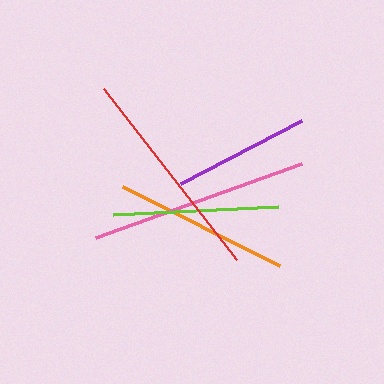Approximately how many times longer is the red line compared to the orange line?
The red line is approximately 1.2 times the length of the orange line.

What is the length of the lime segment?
The lime segment is approximately 165 pixels long.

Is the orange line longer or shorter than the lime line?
The orange line is longer than the lime line.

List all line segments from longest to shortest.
From longest to shortest: pink, red, orange, lime, purple.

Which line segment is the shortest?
The purple line is the shortest at approximately 136 pixels.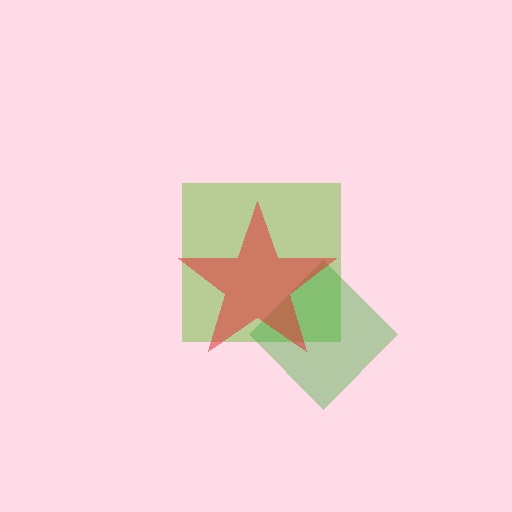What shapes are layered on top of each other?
The layered shapes are: a lime square, a green diamond, a red star.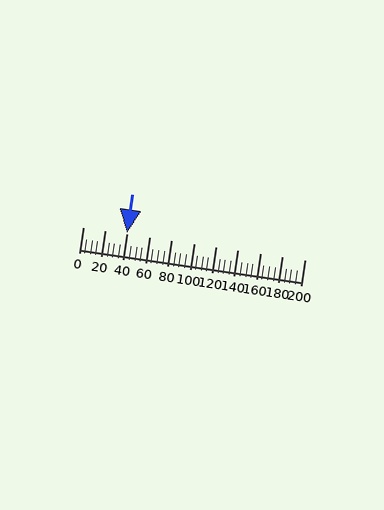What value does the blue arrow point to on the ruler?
The blue arrow points to approximately 40.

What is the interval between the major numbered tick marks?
The major tick marks are spaced 20 units apart.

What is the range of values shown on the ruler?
The ruler shows values from 0 to 200.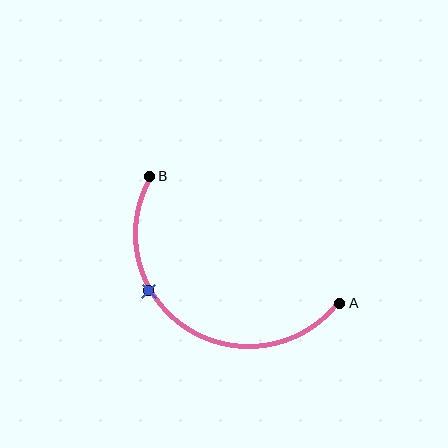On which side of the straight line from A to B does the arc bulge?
The arc bulges below and to the left of the straight line connecting A and B.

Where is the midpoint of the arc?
The arc midpoint is the point on the curve farthest from the straight line joining A and B. It sits below and to the left of that line.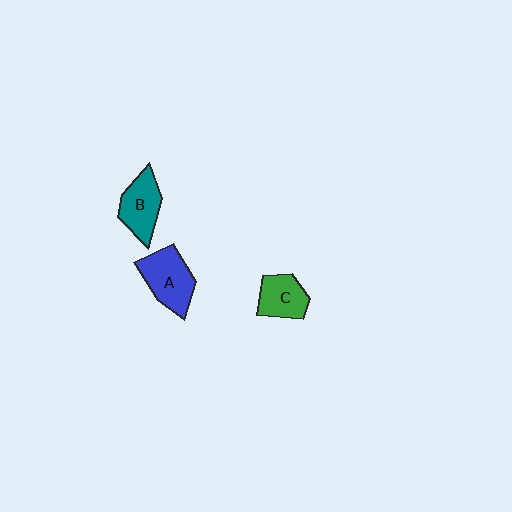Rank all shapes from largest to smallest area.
From largest to smallest: A (blue), B (teal), C (green).